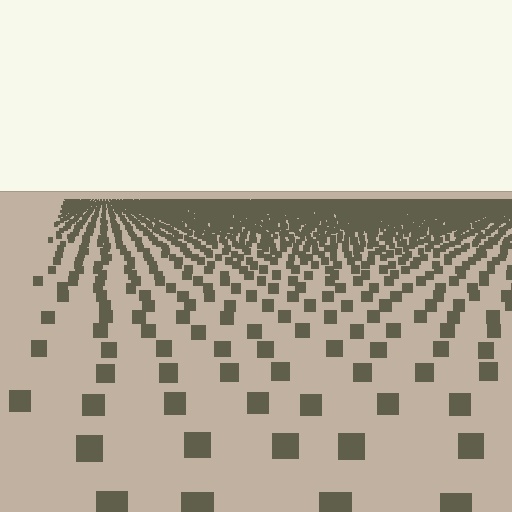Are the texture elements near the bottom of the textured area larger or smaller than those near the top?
Larger. Near the bottom, elements are closer to the viewer and appear at a bigger on-screen size.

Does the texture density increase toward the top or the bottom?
Density increases toward the top.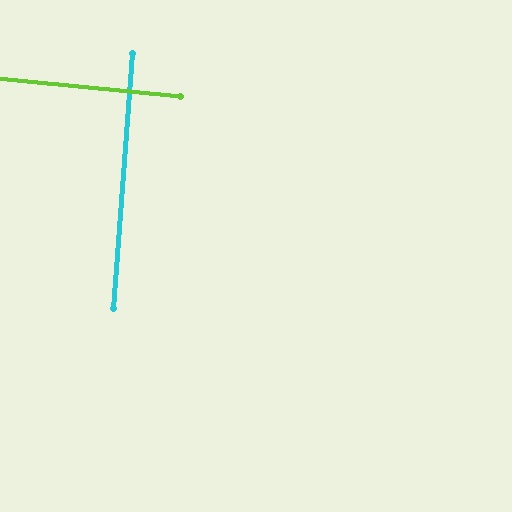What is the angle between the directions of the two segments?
Approximately 89 degrees.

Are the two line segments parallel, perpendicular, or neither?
Perpendicular — they meet at approximately 89°.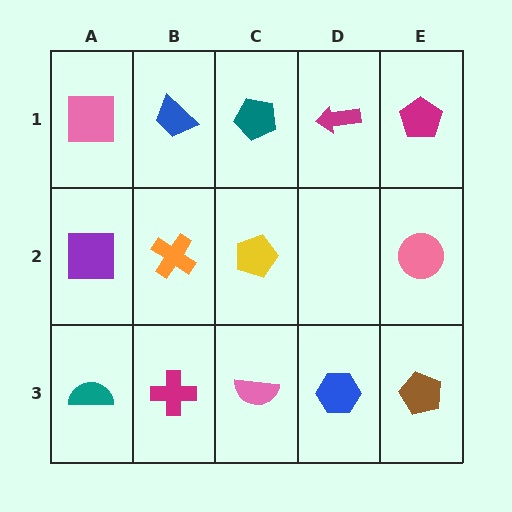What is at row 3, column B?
A magenta cross.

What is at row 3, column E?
A brown pentagon.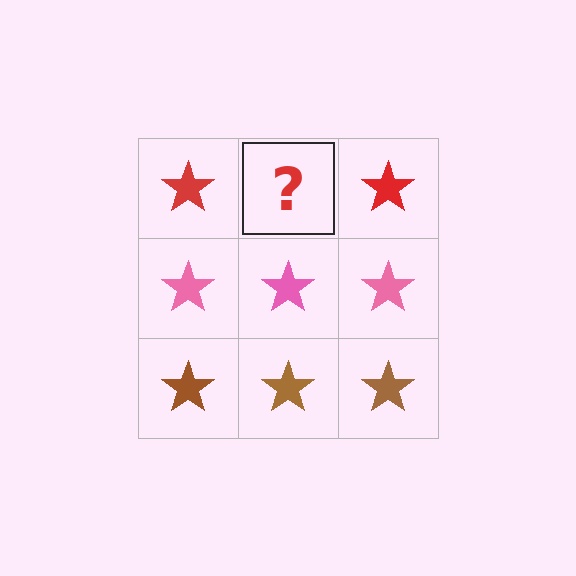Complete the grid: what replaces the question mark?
The question mark should be replaced with a red star.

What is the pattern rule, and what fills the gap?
The rule is that each row has a consistent color. The gap should be filled with a red star.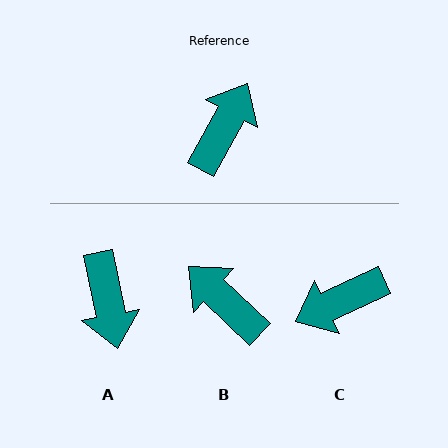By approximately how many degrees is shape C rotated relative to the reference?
Approximately 144 degrees counter-clockwise.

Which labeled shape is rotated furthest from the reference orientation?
C, about 144 degrees away.